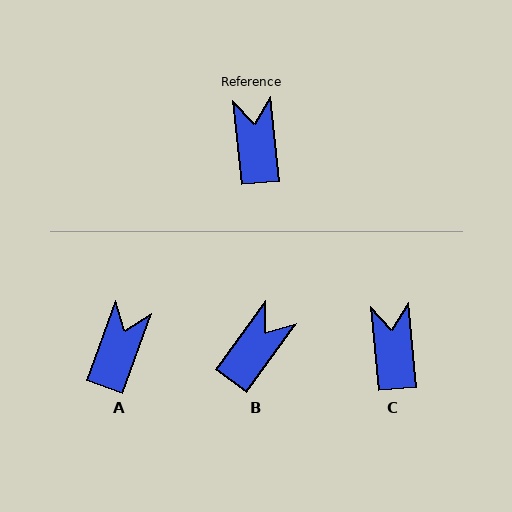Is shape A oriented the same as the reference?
No, it is off by about 25 degrees.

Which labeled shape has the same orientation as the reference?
C.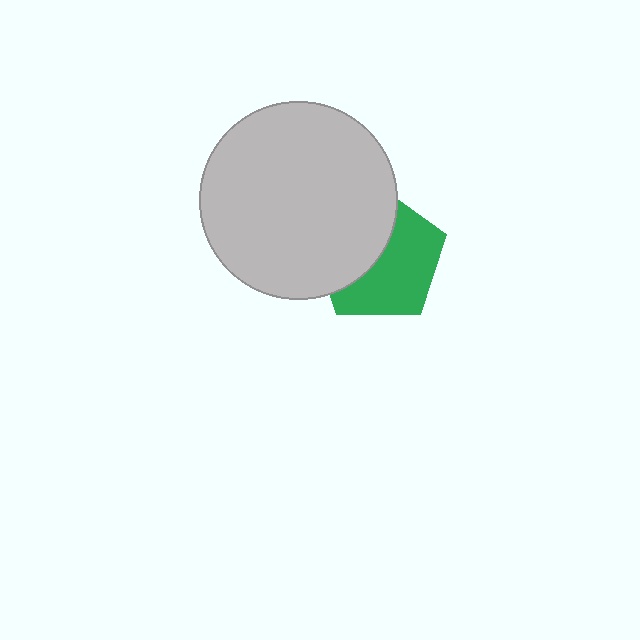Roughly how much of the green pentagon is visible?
About half of it is visible (roughly 55%).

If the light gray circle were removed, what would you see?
You would see the complete green pentagon.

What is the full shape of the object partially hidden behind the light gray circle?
The partially hidden object is a green pentagon.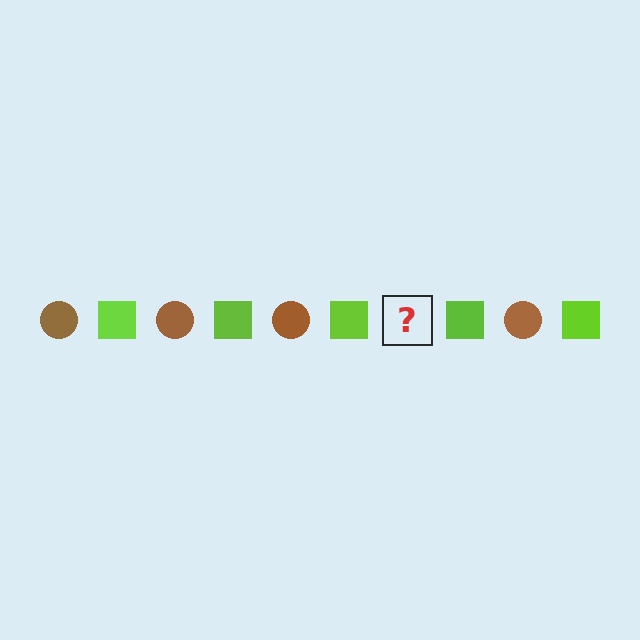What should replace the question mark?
The question mark should be replaced with a brown circle.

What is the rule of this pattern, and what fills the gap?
The rule is that the pattern alternates between brown circle and lime square. The gap should be filled with a brown circle.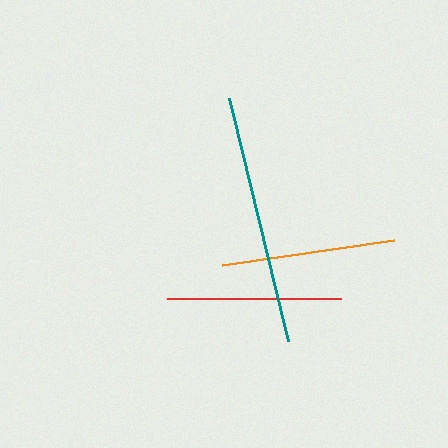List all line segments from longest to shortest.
From longest to shortest: teal, red, orange.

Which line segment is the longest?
The teal line is the longest at approximately 250 pixels.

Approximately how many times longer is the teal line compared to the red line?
The teal line is approximately 1.4 times the length of the red line.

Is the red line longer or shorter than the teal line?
The teal line is longer than the red line.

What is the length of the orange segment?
The orange segment is approximately 174 pixels long.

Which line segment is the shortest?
The orange line is the shortest at approximately 174 pixels.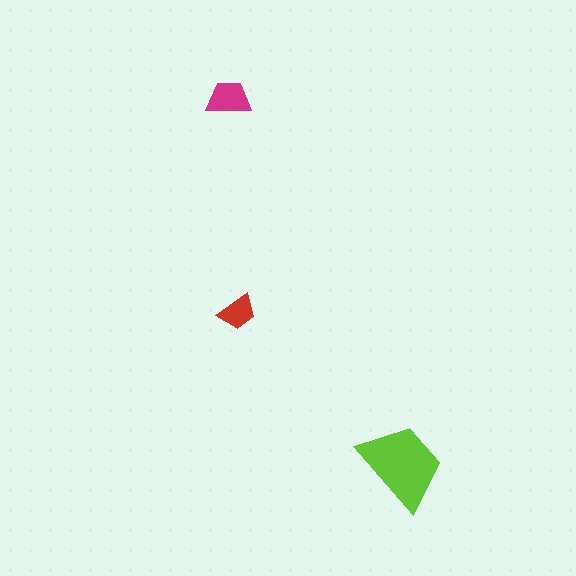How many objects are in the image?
There are 3 objects in the image.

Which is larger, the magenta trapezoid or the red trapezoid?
The magenta one.